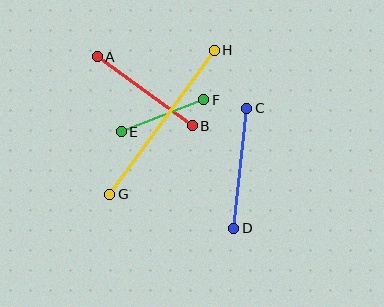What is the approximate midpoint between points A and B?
The midpoint is at approximately (145, 91) pixels.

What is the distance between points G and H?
The distance is approximately 178 pixels.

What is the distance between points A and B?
The distance is approximately 118 pixels.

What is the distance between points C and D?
The distance is approximately 121 pixels.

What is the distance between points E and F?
The distance is approximately 89 pixels.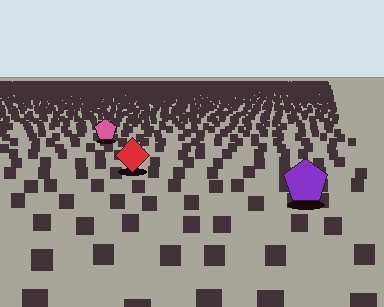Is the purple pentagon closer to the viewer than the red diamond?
Yes. The purple pentagon is closer — you can tell from the texture gradient: the ground texture is coarser near it.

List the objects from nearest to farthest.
From nearest to farthest: the purple pentagon, the red diamond, the pink pentagon.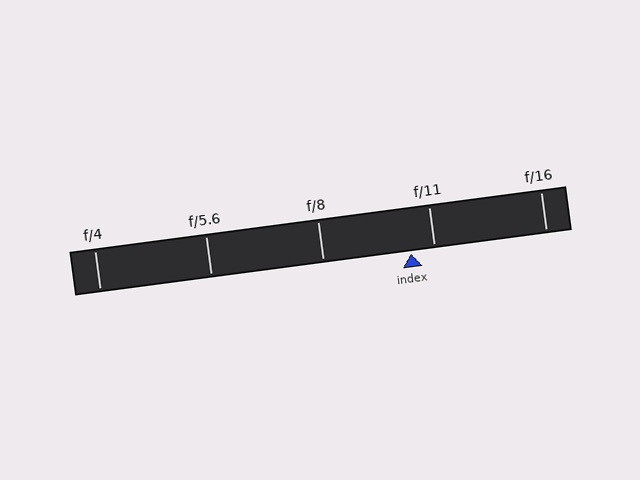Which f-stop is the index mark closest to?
The index mark is closest to f/11.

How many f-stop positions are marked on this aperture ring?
There are 5 f-stop positions marked.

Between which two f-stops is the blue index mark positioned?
The index mark is between f/8 and f/11.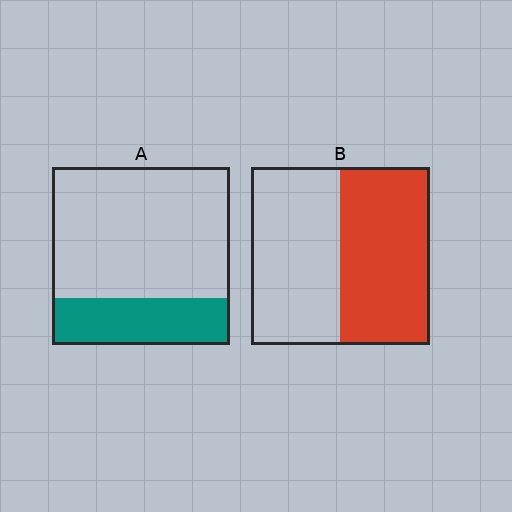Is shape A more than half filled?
No.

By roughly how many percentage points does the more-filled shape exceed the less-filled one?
By roughly 25 percentage points (B over A).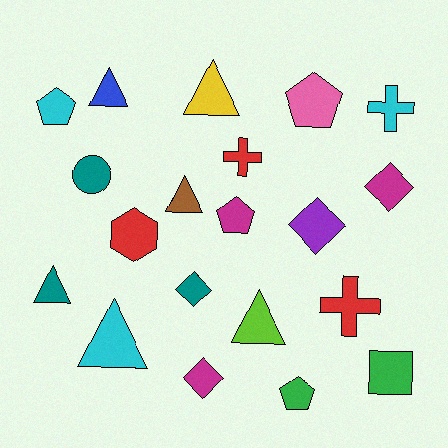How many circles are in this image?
There is 1 circle.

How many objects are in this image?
There are 20 objects.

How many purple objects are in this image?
There is 1 purple object.